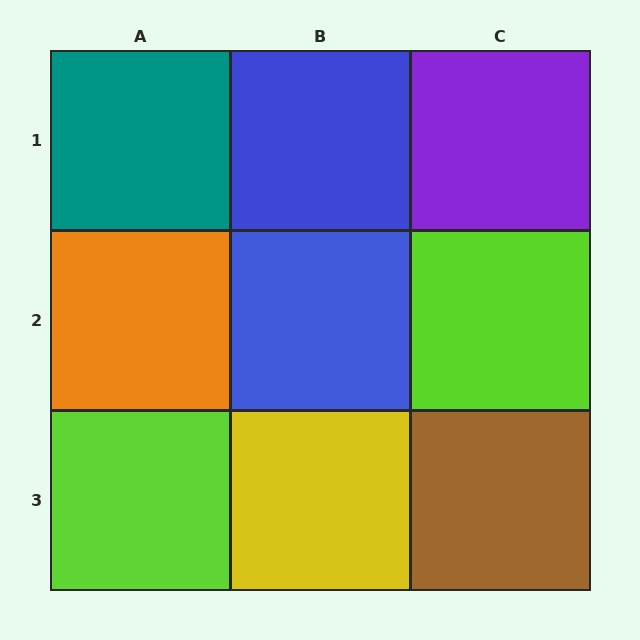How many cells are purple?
1 cell is purple.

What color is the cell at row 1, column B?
Blue.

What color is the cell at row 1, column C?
Purple.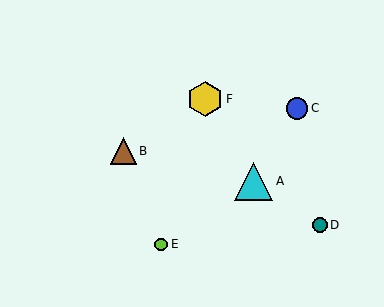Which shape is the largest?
The cyan triangle (labeled A) is the largest.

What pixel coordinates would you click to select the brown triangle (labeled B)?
Click at (123, 151) to select the brown triangle B.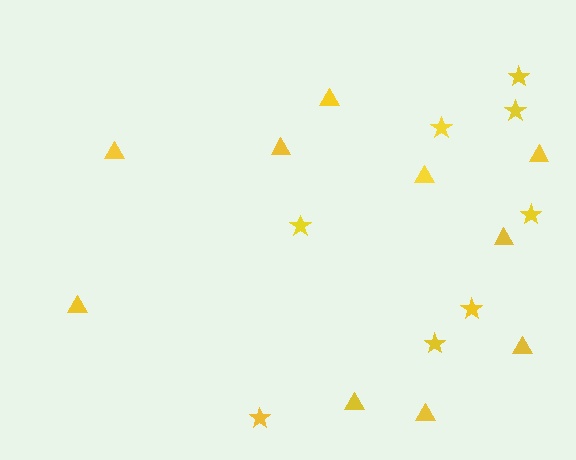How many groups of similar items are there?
There are 2 groups: one group of triangles (10) and one group of stars (8).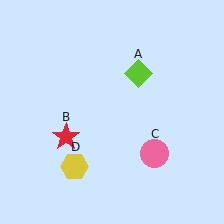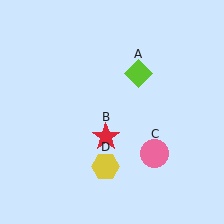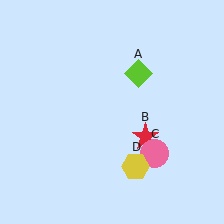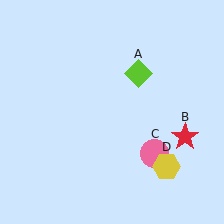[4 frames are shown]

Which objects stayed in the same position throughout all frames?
Lime diamond (object A) and pink circle (object C) remained stationary.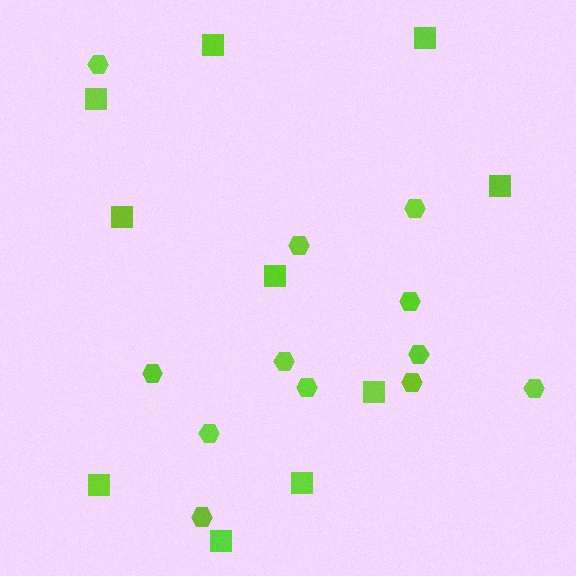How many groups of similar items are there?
There are 2 groups: one group of hexagons (12) and one group of squares (10).